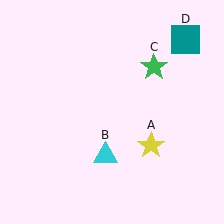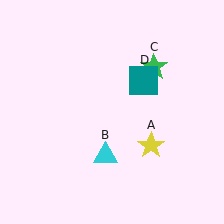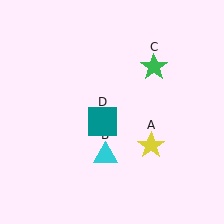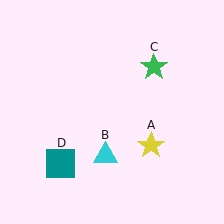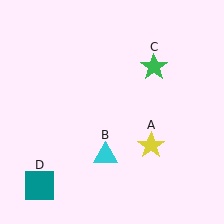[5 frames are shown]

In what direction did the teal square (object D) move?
The teal square (object D) moved down and to the left.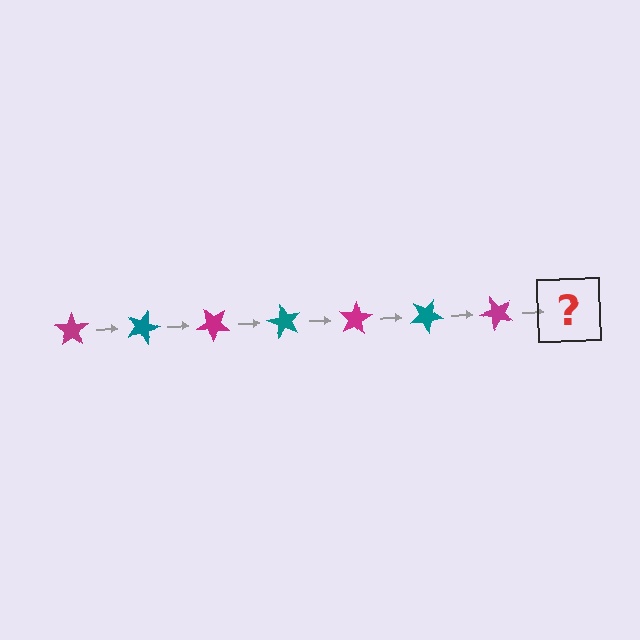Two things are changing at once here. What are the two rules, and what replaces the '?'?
The two rules are that it rotates 20 degrees each step and the color cycles through magenta and teal. The '?' should be a teal star, rotated 140 degrees from the start.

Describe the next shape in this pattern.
It should be a teal star, rotated 140 degrees from the start.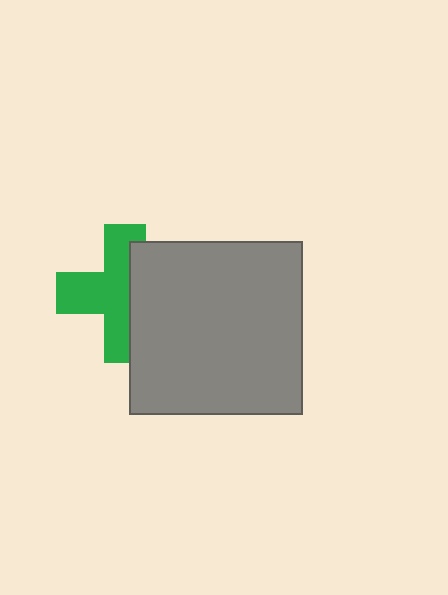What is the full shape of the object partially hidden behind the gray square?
The partially hidden object is a green cross.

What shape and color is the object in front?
The object in front is a gray square.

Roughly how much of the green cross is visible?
About half of it is visible (roughly 59%).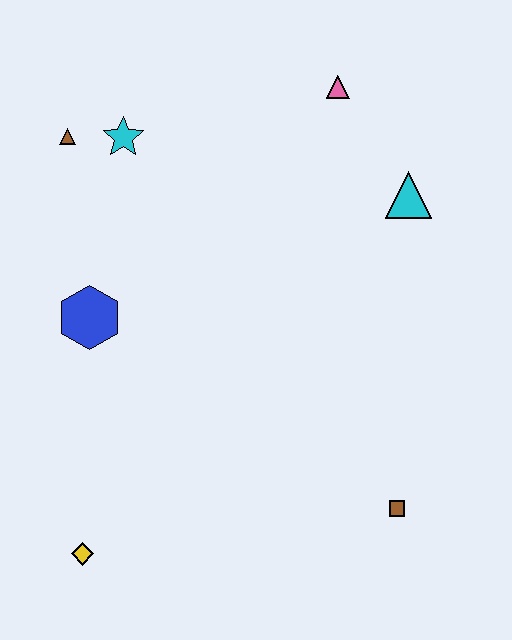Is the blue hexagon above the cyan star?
No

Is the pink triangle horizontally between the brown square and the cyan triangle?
No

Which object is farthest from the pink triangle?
The yellow diamond is farthest from the pink triangle.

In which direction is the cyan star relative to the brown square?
The cyan star is above the brown square.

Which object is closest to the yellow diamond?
The blue hexagon is closest to the yellow diamond.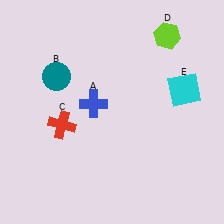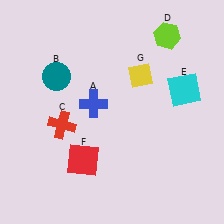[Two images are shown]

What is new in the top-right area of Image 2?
A yellow diamond (G) was added in the top-right area of Image 2.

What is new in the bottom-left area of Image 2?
A red square (F) was added in the bottom-left area of Image 2.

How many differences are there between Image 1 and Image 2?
There are 2 differences between the two images.